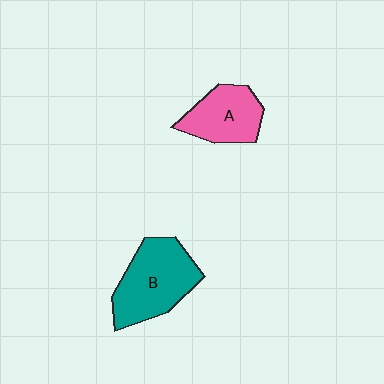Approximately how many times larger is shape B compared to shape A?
Approximately 1.4 times.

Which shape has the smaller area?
Shape A (pink).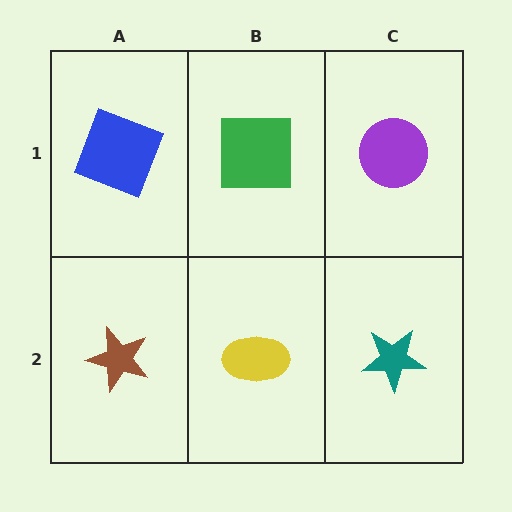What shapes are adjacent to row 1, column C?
A teal star (row 2, column C), a green square (row 1, column B).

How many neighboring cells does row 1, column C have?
2.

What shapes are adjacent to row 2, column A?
A blue square (row 1, column A), a yellow ellipse (row 2, column B).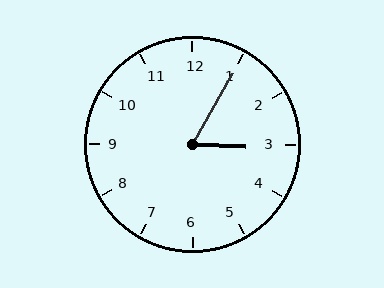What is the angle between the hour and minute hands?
Approximately 62 degrees.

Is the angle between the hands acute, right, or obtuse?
It is acute.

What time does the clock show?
3:05.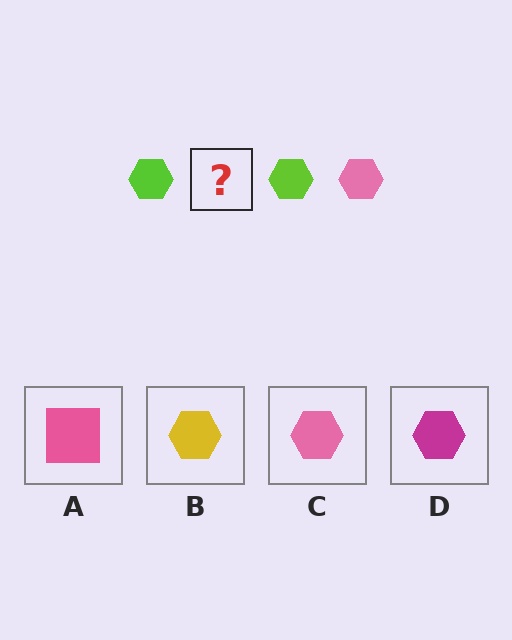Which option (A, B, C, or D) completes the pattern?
C.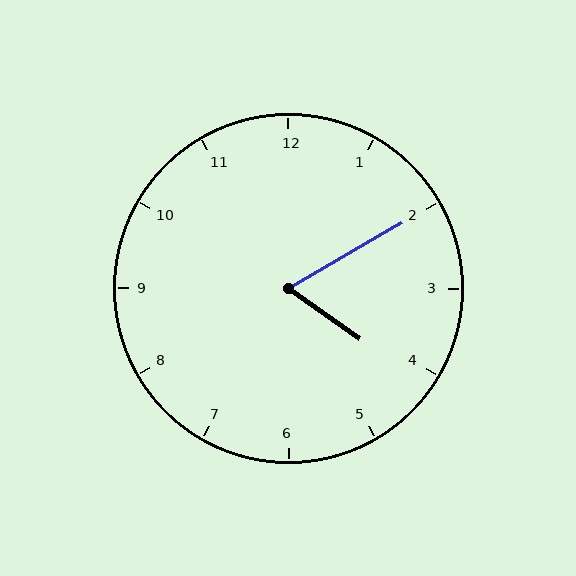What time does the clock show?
4:10.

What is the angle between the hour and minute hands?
Approximately 65 degrees.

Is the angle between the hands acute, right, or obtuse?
It is acute.